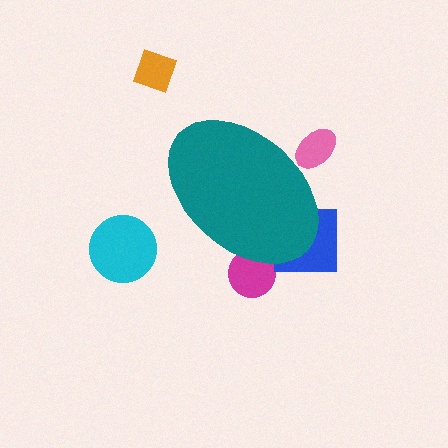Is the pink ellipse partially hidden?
Yes, the pink ellipse is partially hidden behind the teal ellipse.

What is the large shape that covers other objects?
A teal ellipse.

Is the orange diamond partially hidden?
No, the orange diamond is fully visible.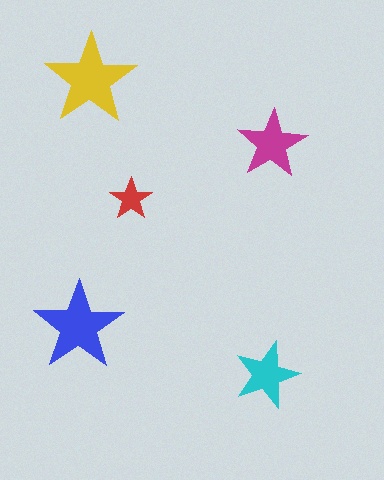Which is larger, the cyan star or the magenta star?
The magenta one.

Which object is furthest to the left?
The blue star is leftmost.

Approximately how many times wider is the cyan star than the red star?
About 1.5 times wider.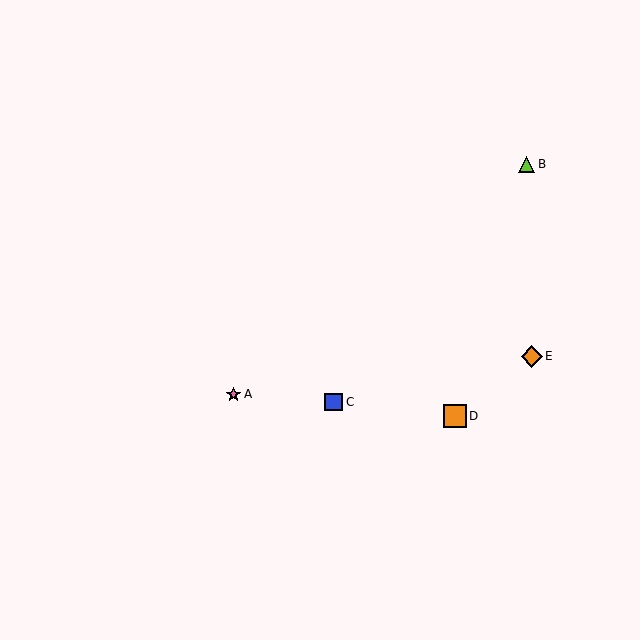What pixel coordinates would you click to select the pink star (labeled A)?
Click at (234, 395) to select the pink star A.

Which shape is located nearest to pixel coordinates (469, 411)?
The orange square (labeled D) at (455, 416) is nearest to that location.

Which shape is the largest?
The orange square (labeled D) is the largest.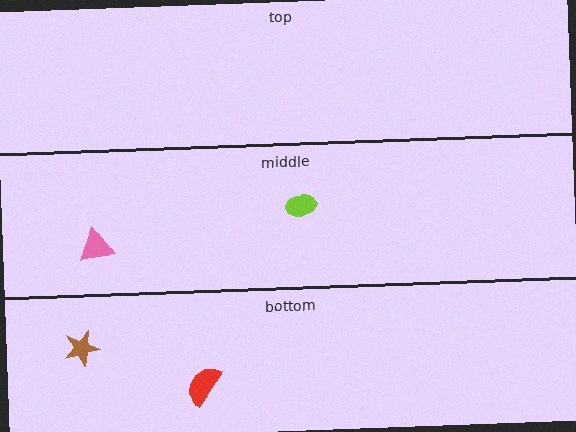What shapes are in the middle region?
The lime ellipse, the pink triangle.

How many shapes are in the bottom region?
2.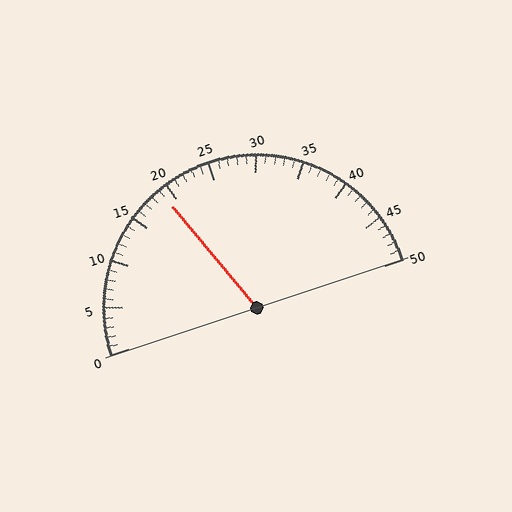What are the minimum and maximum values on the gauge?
The gauge ranges from 0 to 50.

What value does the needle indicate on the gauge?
The needle indicates approximately 19.